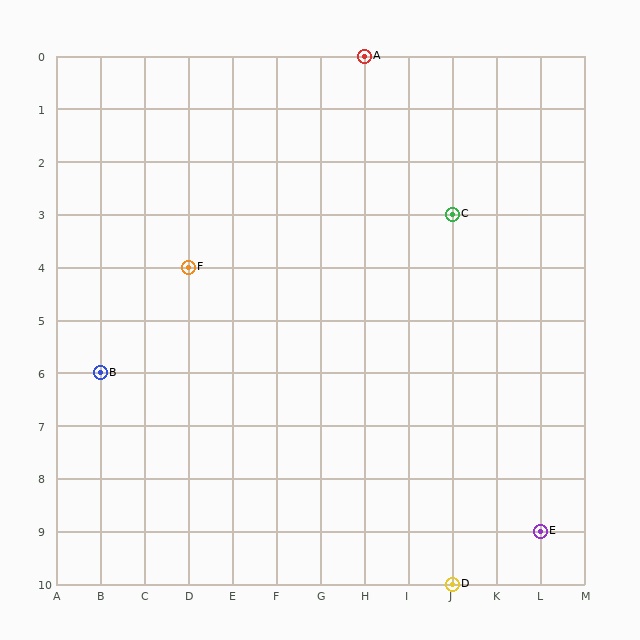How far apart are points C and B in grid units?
Points C and B are 8 columns and 3 rows apart (about 8.5 grid units diagonally).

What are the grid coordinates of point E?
Point E is at grid coordinates (L, 9).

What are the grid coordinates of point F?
Point F is at grid coordinates (D, 4).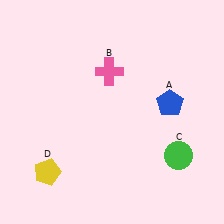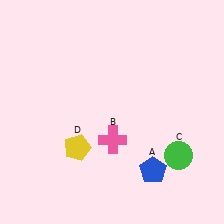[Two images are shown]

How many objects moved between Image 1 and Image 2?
3 objects moved between the two images.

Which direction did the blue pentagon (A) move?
The blue pentagon (A) moved down.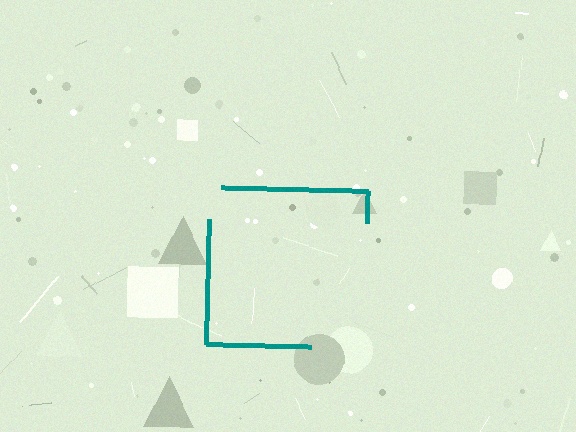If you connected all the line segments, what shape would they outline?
They would outline a square.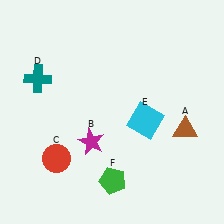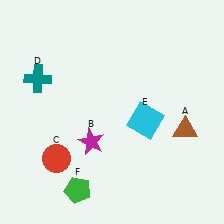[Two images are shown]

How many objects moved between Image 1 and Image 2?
1 object moved between the two images.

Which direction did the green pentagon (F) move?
The green pentagon (F) moved left.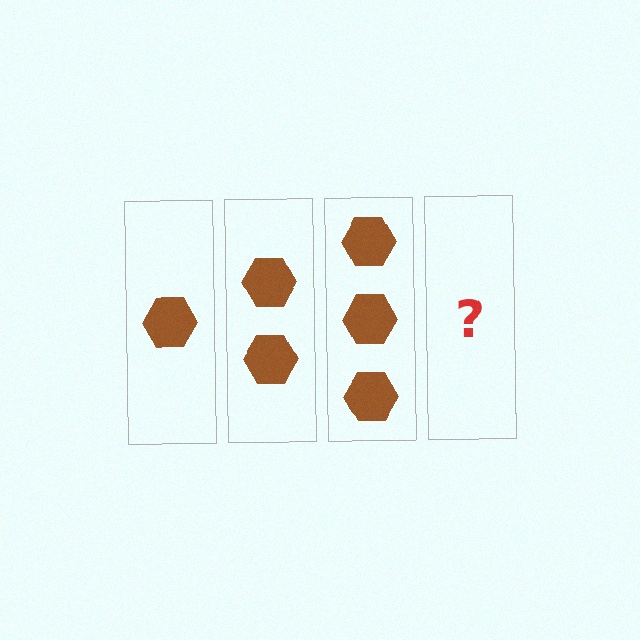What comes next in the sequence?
The next element should be 4 hexagons.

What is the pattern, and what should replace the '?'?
The pattern is that each step adds one more hexagon. The '?' should be 4 hexagons.